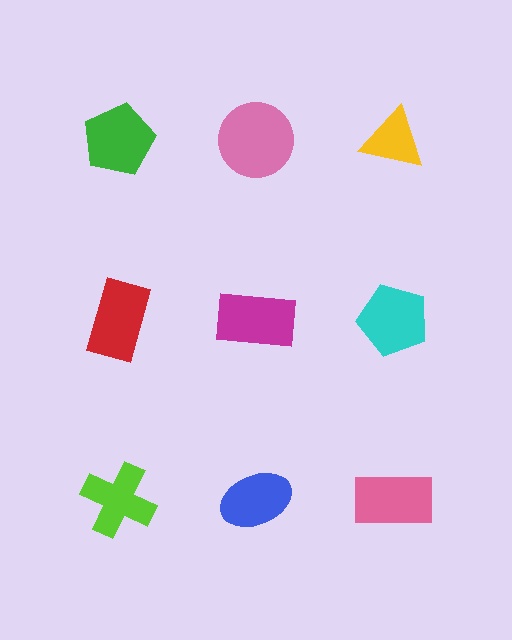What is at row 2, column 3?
A cyan pentagon.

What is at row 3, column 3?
A pink rectangle.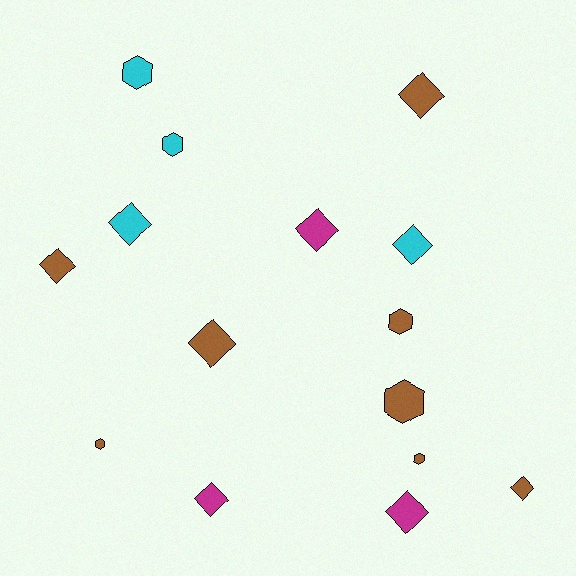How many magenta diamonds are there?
There are 3 magenta diamonds.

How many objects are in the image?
There are 15 objects.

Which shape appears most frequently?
Diamond, with 9 objects.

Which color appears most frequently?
Brown, with 8 objects.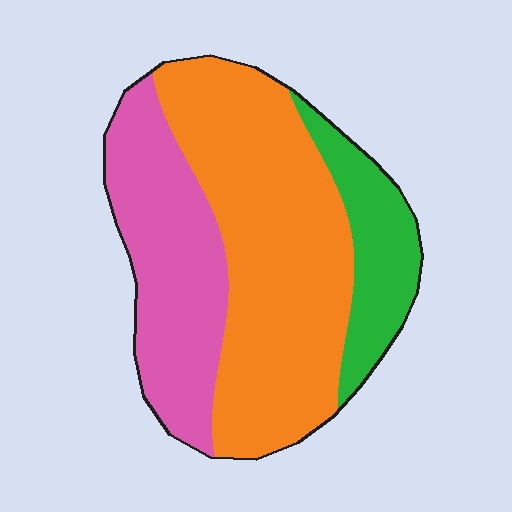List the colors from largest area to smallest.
From largest to smallest: orange, pink, green.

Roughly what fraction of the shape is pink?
Pink covers 31% of the shape.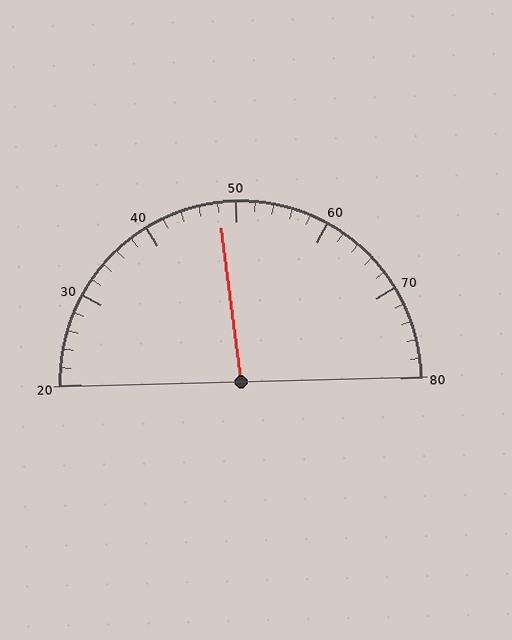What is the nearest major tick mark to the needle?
The nearest major tick mark is 50.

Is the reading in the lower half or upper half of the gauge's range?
The reading is in the lower half of the range (20 to 80).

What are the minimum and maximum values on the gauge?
The gauge ranges from 20 to 80.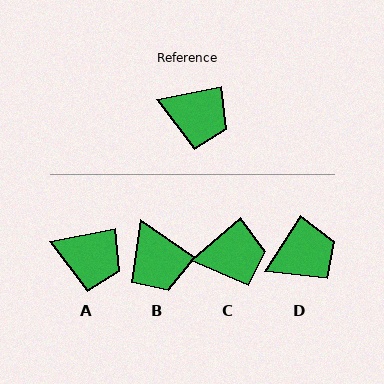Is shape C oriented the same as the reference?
No, it is off by about 30 degrees.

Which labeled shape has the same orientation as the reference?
A.